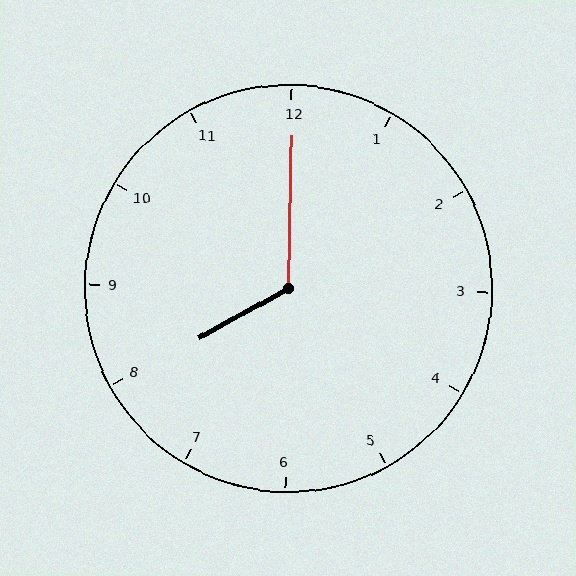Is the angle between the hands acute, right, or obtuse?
It is obtuse.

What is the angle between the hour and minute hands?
Approximately 120 degrees.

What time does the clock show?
8:00.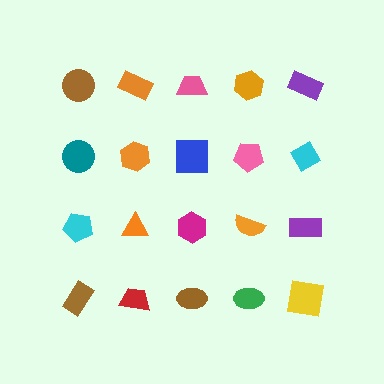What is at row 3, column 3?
A magenta hexagon.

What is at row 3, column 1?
A cyan pentagon.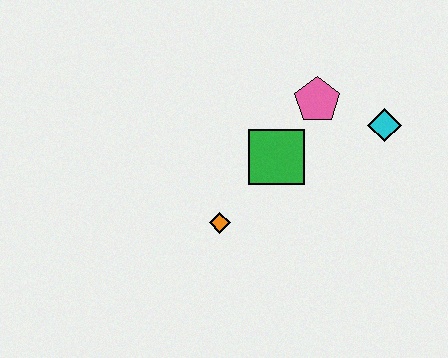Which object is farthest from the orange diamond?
The cyan diamond is farthest from the orange diamond.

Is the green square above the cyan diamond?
No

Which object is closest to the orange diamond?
The green square is closest to the orange diamond.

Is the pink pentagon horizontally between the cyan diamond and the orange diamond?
Yes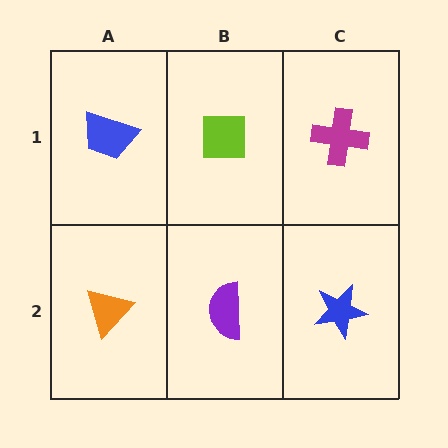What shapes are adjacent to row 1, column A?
An orange triangle (row 2, column A), a lime square (row 1, column B).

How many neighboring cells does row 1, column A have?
2.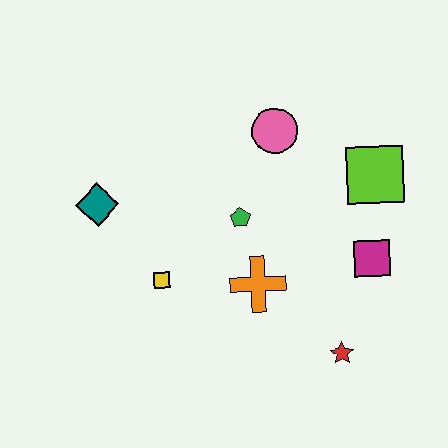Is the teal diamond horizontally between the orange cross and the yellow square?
No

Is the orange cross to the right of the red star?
No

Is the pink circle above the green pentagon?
Yes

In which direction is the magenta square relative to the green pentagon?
The magenta square is to the right of the green pentagon.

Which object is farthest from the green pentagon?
The red star is farthest from the green pentagon.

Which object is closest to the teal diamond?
The yellow square is closest to the teal diamond.